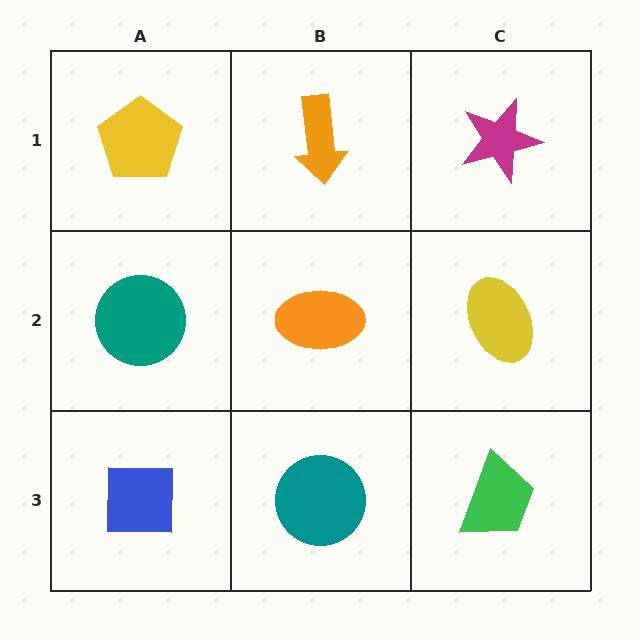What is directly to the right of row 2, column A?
An orange ellipse.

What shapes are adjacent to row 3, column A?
A teal circle (row 2, column A), a teal circle (row 3, column B).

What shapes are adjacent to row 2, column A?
A yellow pentagon (row 1, column A), a blue square (row 3, column A), an orange ellipse (row 2, column B).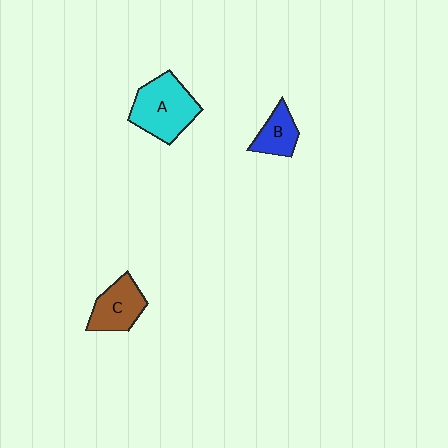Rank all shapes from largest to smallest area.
From largest to smallest: A (cyan), C (brown), B (blue).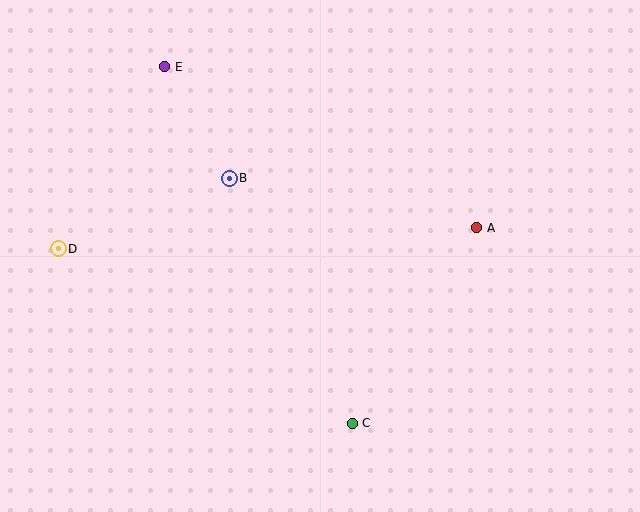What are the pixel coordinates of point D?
Point D is at (58, 249).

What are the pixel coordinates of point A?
Point A is at (477, 228).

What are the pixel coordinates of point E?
Point E is at (165, 67).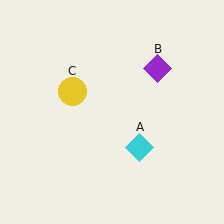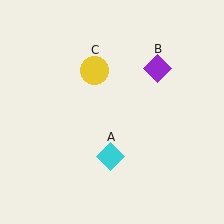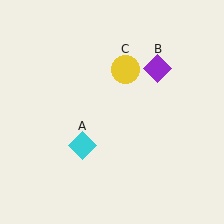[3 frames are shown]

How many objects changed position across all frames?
2 objects changed position: cyan diamond (object A), yellow circle (object C).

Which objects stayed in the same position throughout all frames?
Purple diamond (object B) remained stationary.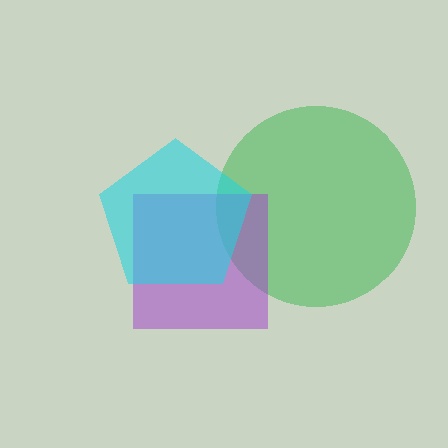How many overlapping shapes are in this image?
There are 3 overlapping shapes in the image.